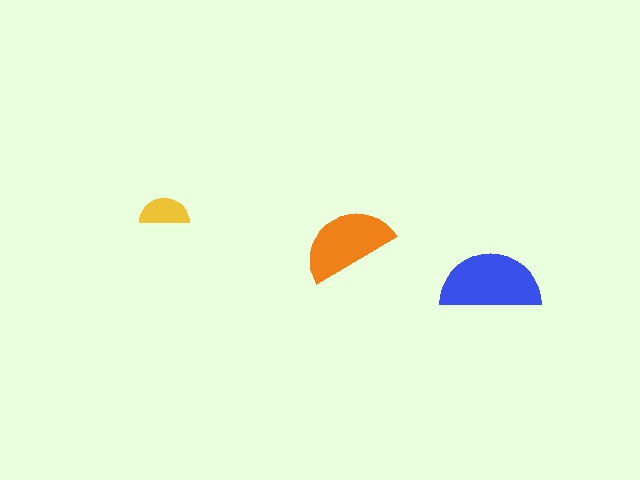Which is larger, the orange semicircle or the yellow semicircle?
The orange one.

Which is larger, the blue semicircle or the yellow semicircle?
The blue one.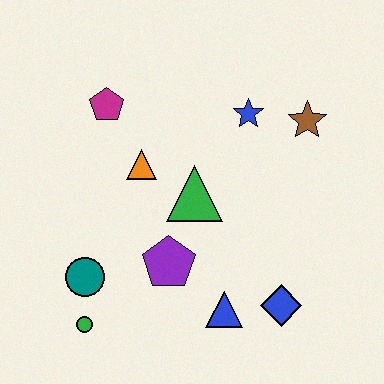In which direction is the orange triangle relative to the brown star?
The orange triangle is to the left of the brown star.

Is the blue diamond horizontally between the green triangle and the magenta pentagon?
No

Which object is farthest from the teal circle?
The brown star is farthest from the teal circle.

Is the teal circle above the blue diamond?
Yes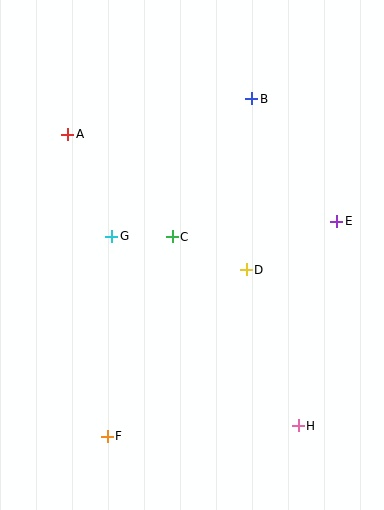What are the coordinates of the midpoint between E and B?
The midpoint between E and B is at (294, 160).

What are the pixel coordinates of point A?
Point A is at (68, 134).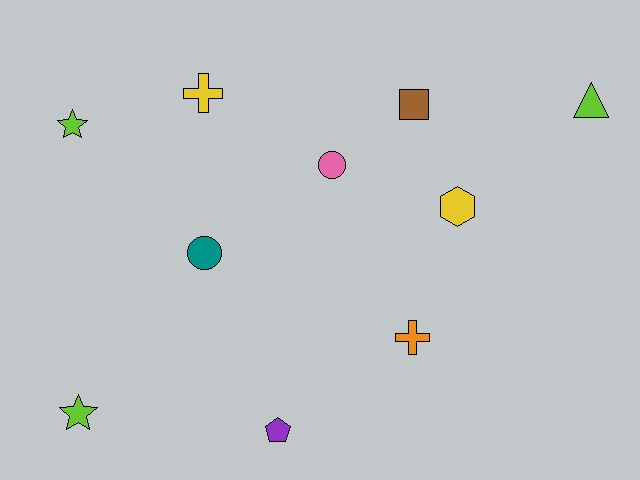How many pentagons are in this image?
There is 1 pentagon.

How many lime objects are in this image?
There are 3 lime objects.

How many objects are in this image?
There are 10 objects.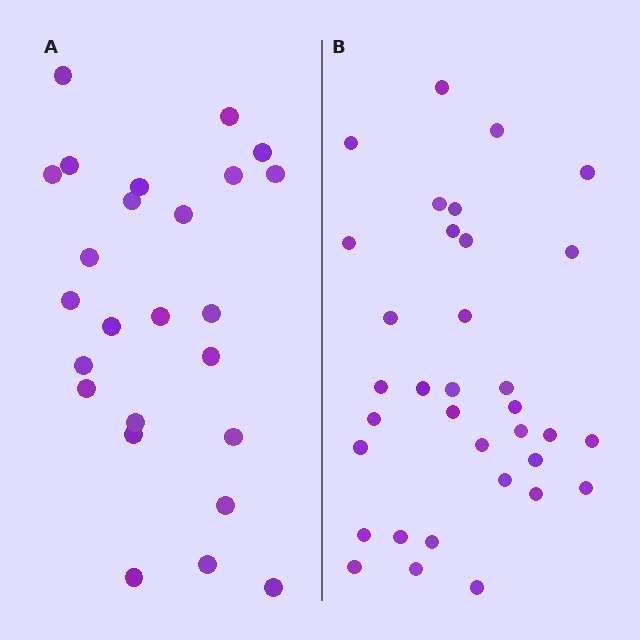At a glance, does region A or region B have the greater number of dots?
Region B (the right region) has more dots.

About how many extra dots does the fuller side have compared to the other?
Region B has roughly 8 or so more dots than region A.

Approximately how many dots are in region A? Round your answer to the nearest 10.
About 20 dots. (The exact count is 25, which rounds to 20.)